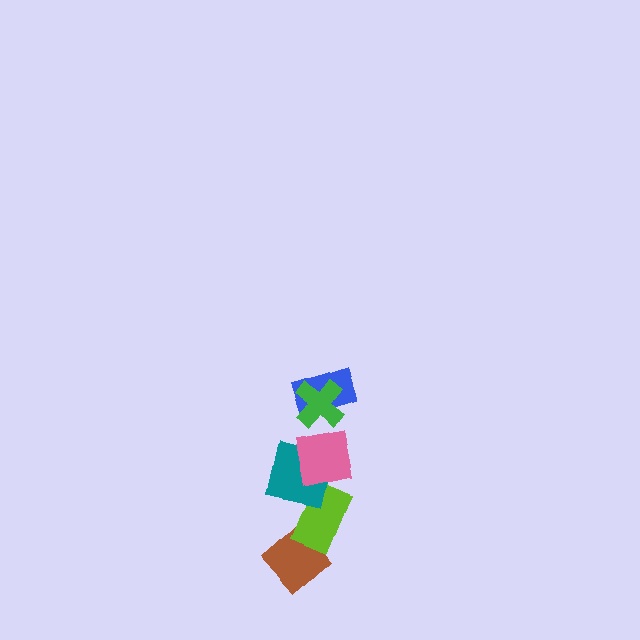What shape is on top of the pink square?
The blue rectangle is on top of the pink square.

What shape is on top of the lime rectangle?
The teal square is on top of the lime rectangle.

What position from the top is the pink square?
The pink square is 3rd from the top.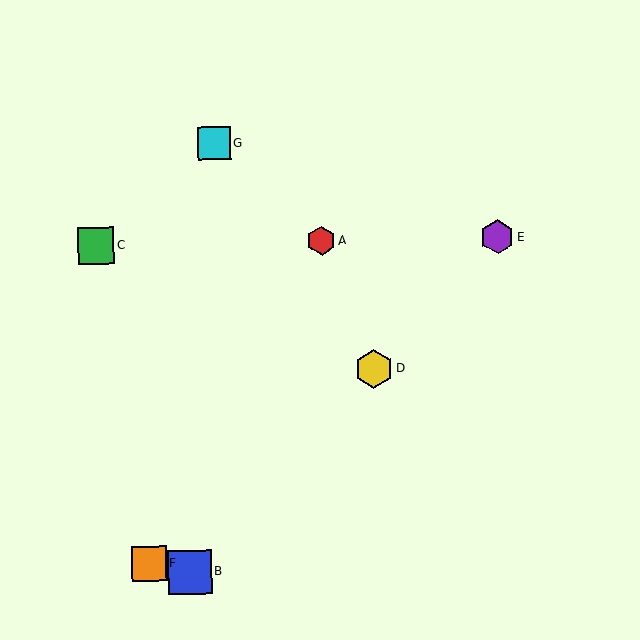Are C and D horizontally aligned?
No, C is at y≈246 and D is at y≈369.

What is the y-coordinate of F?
Object F is at y≈564.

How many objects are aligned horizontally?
3 objects (A, C, E) are aligned horizontally.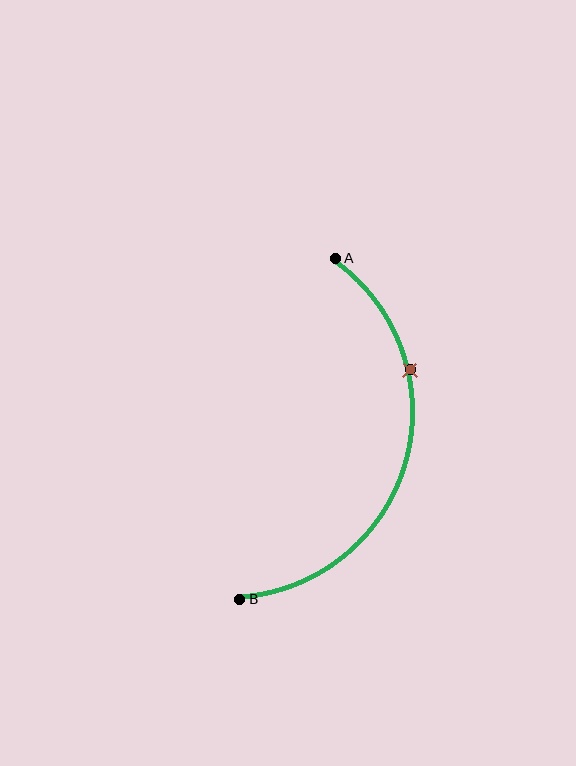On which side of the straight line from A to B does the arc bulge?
The arc bulges to the right of the straight line connecting A and B.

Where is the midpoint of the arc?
The arc midpoint is the point on the curve farthest from the straight line joining A and B. It sits to the right of that line.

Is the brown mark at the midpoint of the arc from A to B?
No. The brown mark lies on the arc but is closer to endpoint A. The arc midpoint would be at the point on the curve equidistant along the arc from both A and B.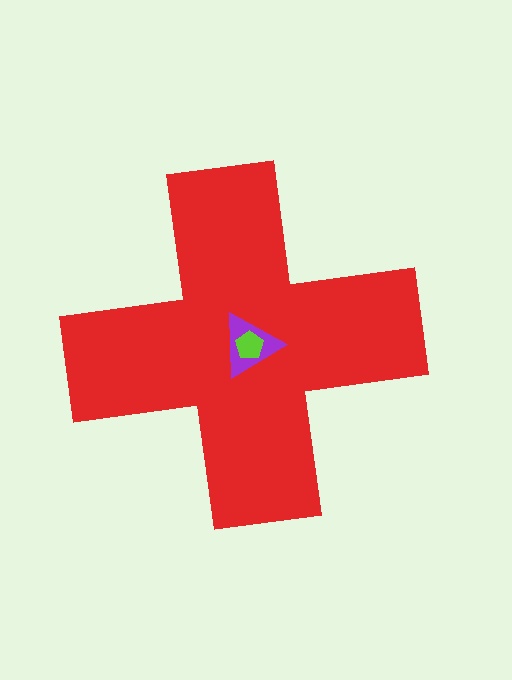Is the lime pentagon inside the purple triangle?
Yes.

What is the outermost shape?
The red cross.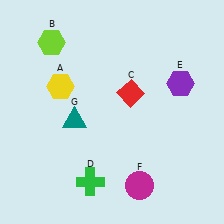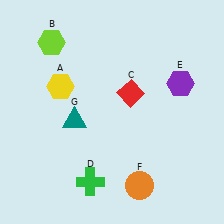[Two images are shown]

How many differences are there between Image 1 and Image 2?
There is 1 difference between the two images.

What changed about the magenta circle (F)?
In Image 1, F is magenta. In Image 2, it changed to orange.